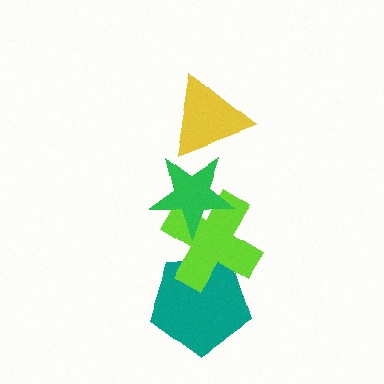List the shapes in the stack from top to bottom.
From top to bottom: the yellow triangle, the green star, the lime cross, the teal pentagon.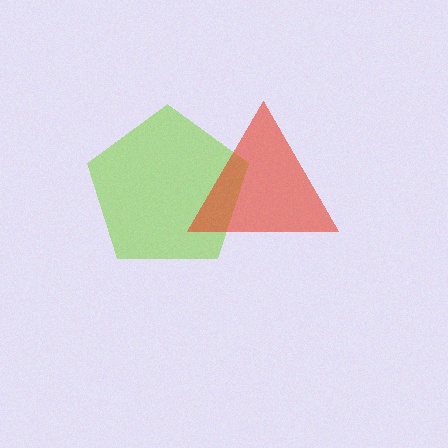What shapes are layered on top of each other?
The layered shapes are: a lime pentagon, a red triangle.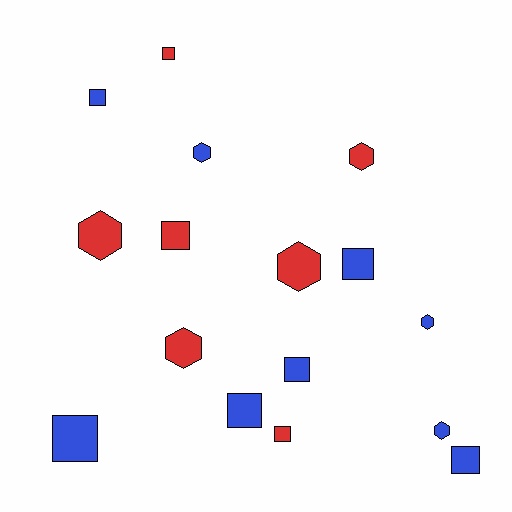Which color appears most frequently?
Blue, with 9 objects.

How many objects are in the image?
There are 16 objects.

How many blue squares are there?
There are 6 blue squares.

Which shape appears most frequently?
Square, with 9 objects.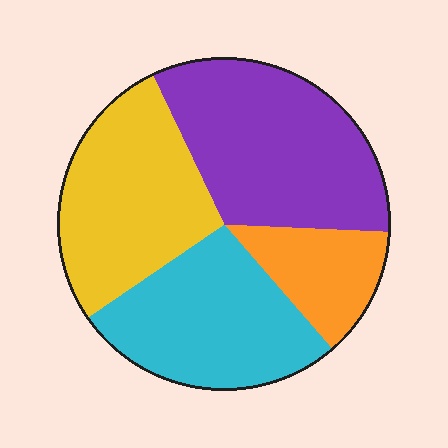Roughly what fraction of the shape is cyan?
Cyan covers 27% of the shape.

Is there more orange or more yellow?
Yellow.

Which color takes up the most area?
Purple, at roughly 35%.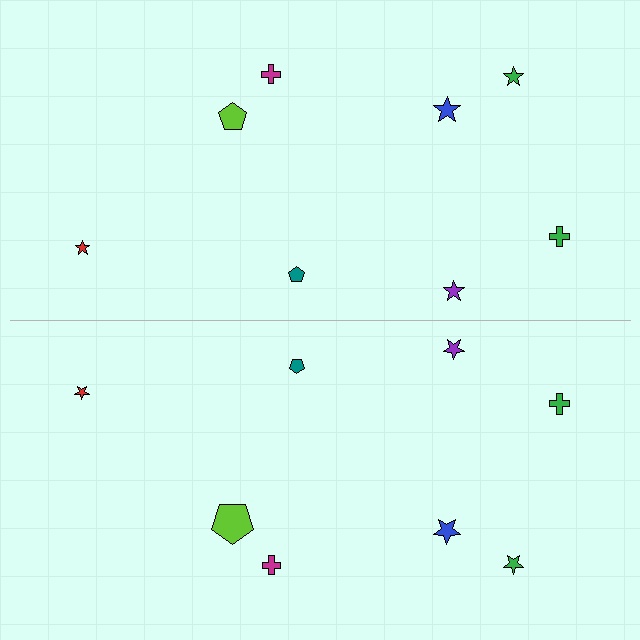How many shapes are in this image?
There are 16 shapes in this image.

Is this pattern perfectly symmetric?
No, the pattern is not perfectly symmetric. The lime pentagon on the bottom side has a different size than its mirror counterpart.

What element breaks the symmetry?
The lime pentagon on the bottom side has a different size than its mirror counterpart.